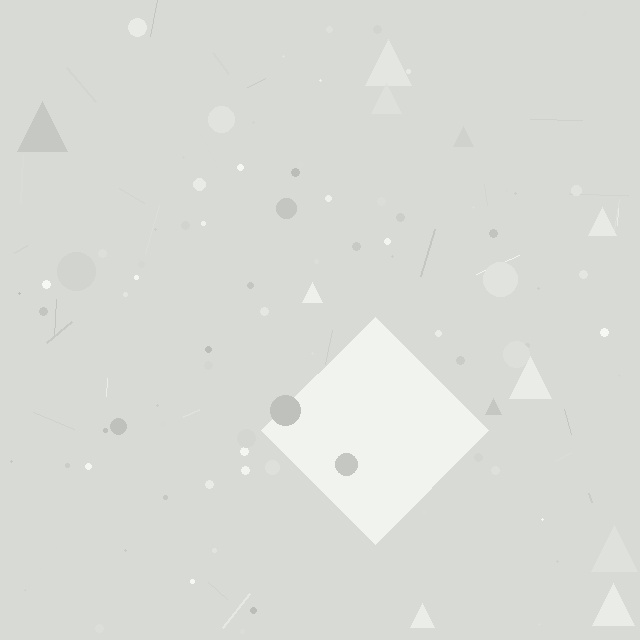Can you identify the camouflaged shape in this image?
The camouflaged shape is a diamond.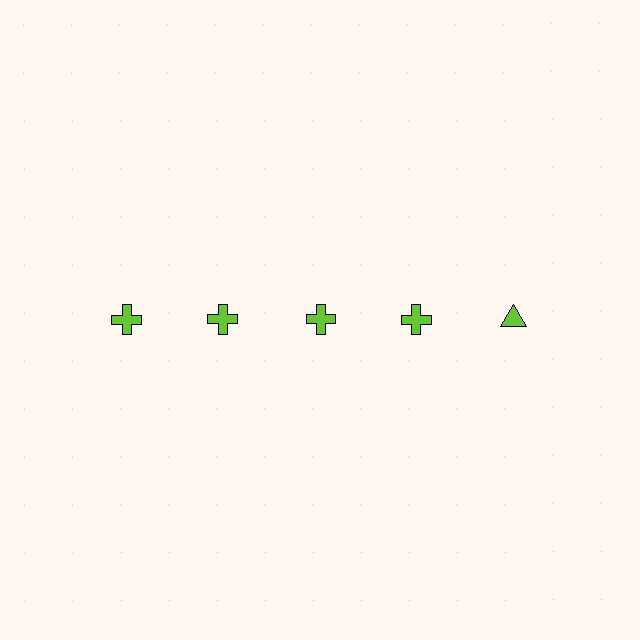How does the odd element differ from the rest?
It has a different shape: triangle instead of cross.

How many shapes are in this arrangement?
There are 5 shapes arranged in a grid pattern.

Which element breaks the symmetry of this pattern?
The lime triangle in the top row, rightmost column breaks the symmetry. All other shapes are lime crosses.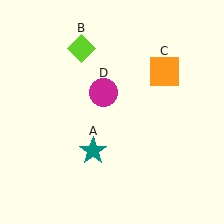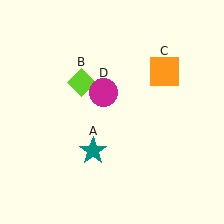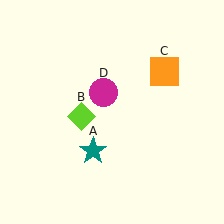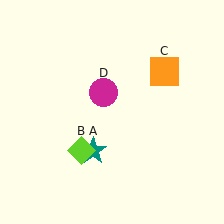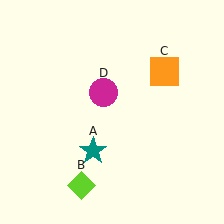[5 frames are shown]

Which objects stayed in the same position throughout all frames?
Teal star (object A) and orange square (object C) and magenta circle (object D) remained stationary.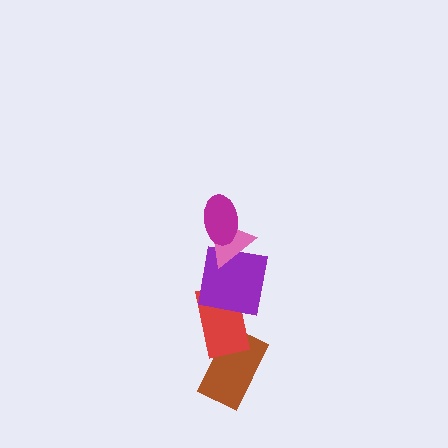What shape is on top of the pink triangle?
The magenta ellipse is on top of the pink triangle.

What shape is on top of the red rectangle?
The purple square is on top of the red rectangle.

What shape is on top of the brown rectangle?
The red rectangle is on top of the brown rectangle.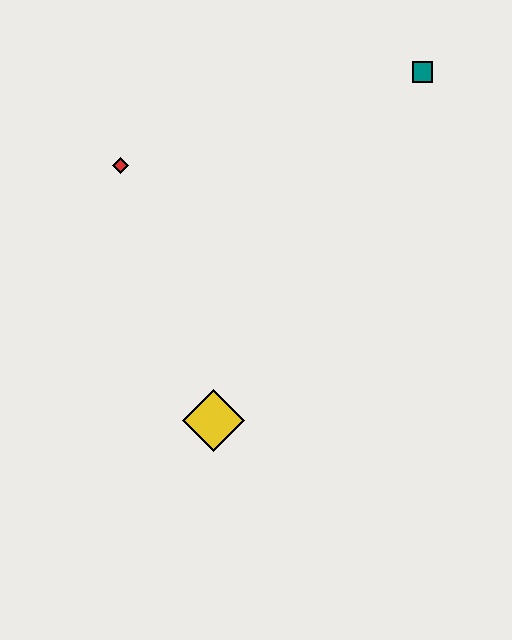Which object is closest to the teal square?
The red diamond is closest to the teal square.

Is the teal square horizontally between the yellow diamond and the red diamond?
No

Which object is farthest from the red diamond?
The teal square is farthest from the red diamond.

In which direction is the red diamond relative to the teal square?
The red diamond is to the left of the teal square.